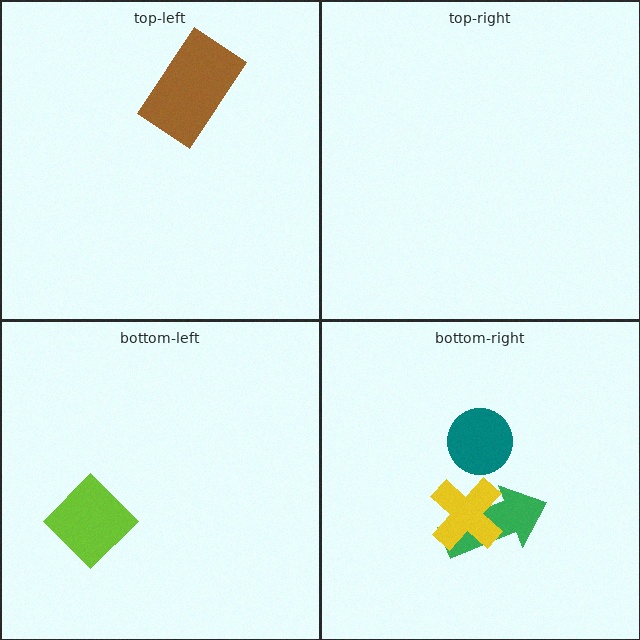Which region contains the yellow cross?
The bottom-right region.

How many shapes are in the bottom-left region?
1.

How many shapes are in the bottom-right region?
3.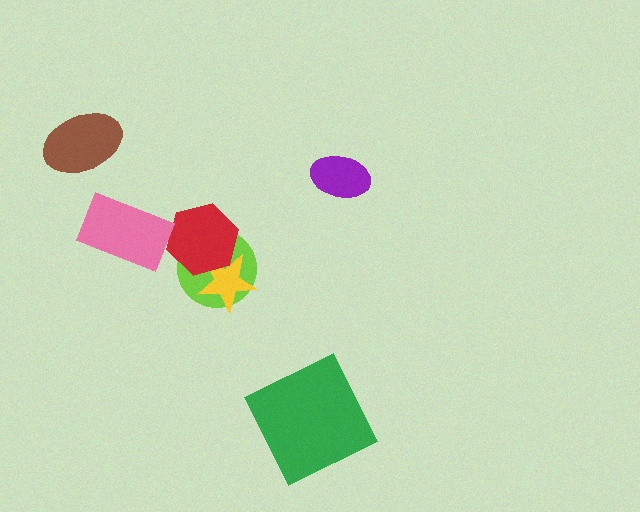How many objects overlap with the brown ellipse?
0 objects overlap with the brown ellipse.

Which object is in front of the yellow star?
The red hexagon is in front of the yellow star.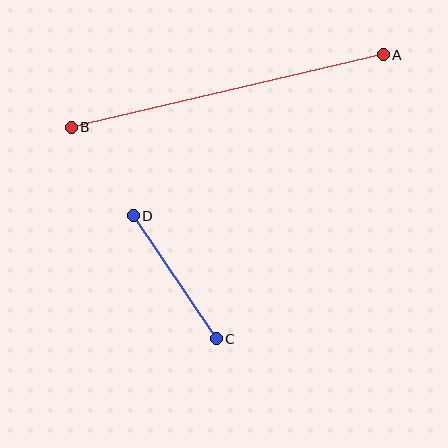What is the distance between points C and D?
The distance is approximately 148 pixels.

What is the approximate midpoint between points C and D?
The midpoint is at approximately (175, 277) pixels.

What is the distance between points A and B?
The distance is approximately 320 pixels.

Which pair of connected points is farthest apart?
Points A and B are farthest apart.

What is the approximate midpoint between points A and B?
The midpoint is at approximately (227, 91) pixels.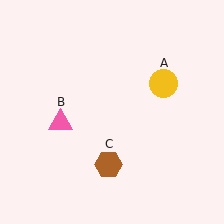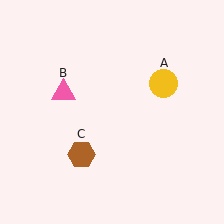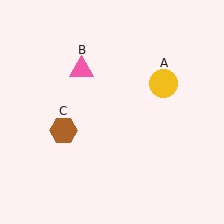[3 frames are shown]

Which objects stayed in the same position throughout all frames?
Yellow circle (object A) remained stationary.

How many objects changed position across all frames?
2 objects changed position: pink triangle (object B), brown hexagon (object C).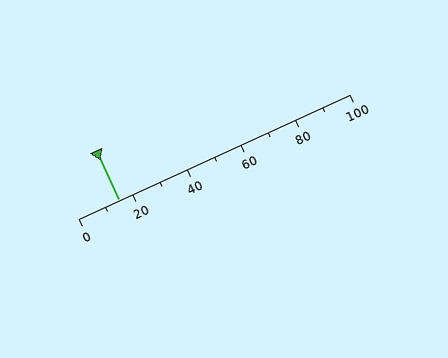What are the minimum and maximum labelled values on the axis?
The axis runs from 0 to 100.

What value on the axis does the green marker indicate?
The marker indicates approximately 15.